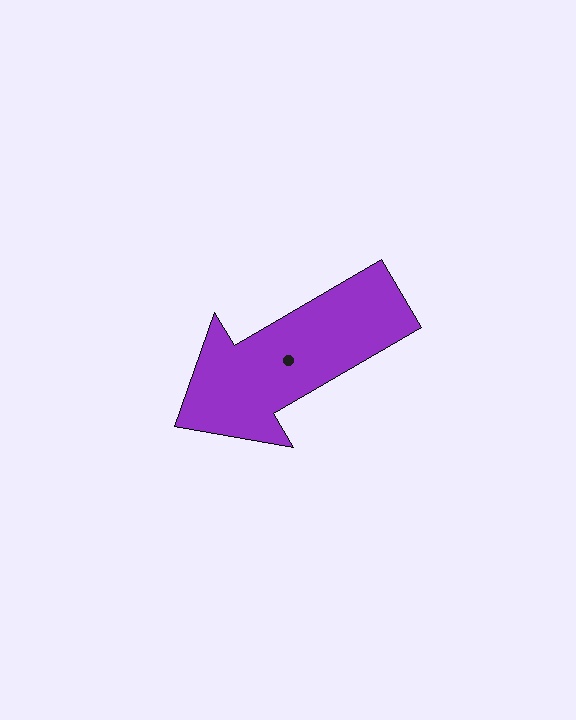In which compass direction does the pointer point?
Southwest.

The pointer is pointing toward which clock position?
Roughly 8 o'clock.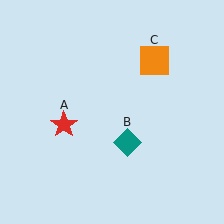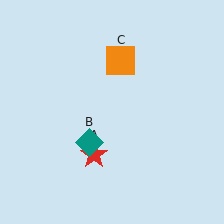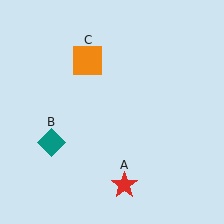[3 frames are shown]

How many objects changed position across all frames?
3 objects changed position: red star (object A), teal diamond (object B), orange square (object C).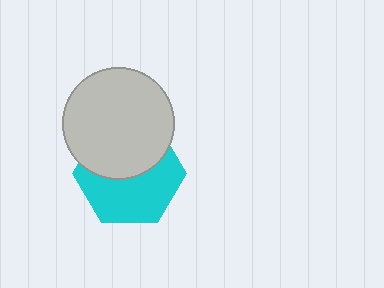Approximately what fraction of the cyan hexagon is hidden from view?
Roughly 46% of the cyan hexagon is hidden behind the light gray circle.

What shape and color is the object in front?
The object in front is a light gray circle.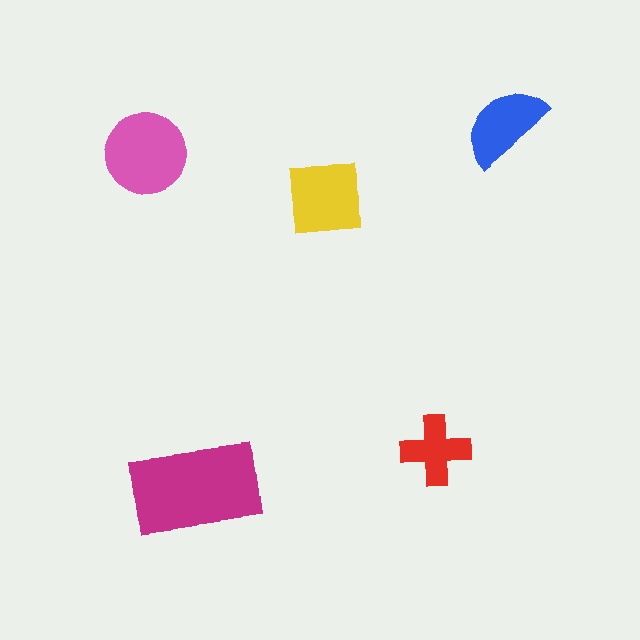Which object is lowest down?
The magenta rectangle is bottommost.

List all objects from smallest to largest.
The red cross, the blue semicircle, the yellow square, the pink circle, the magenta rectangle.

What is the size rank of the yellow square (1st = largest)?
3rd.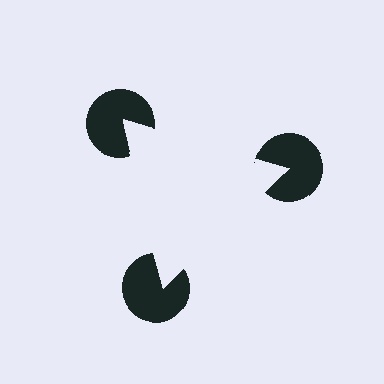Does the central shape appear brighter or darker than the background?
It typically appears slightly brighter than the background, even though no actual brightness change is drawn.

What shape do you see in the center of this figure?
An illusory triangle — its edges are inferred from the aligned wedge cuts in the pac-man discs, not physically drawn.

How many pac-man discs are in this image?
There are 3 — one at each vertex of the illusory triangle.